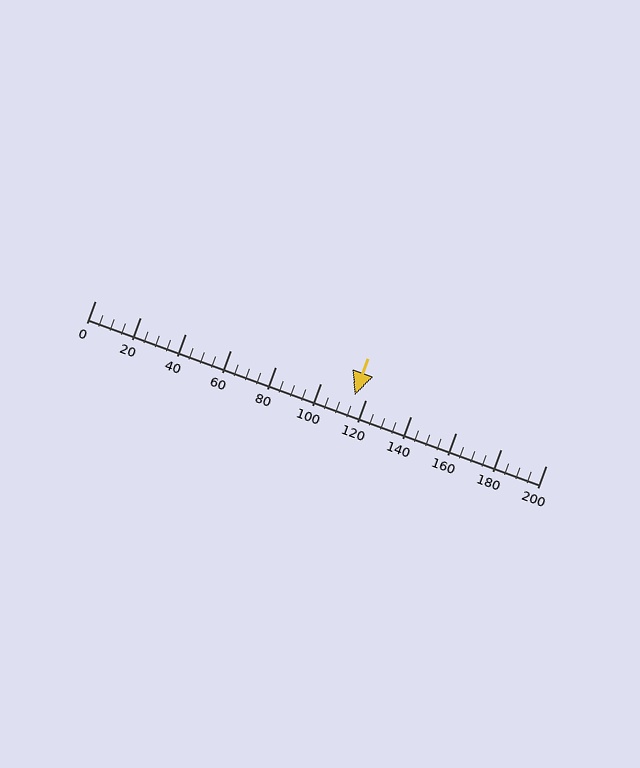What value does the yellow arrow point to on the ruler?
The yellow arrow points to approximately 115.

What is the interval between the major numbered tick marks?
The major tick marks are spaced 20 units apart.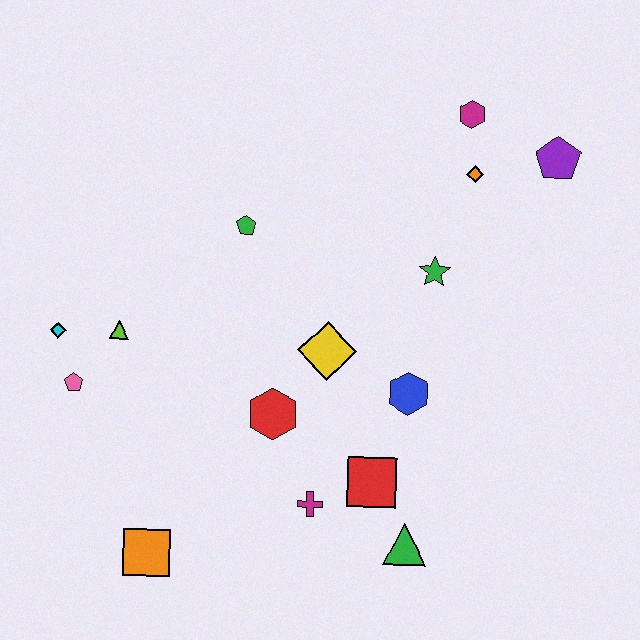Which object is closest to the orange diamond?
The magenta hexagon is closest to the orange diamond.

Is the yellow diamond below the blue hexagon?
No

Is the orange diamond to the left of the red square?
No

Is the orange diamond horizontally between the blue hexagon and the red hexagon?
No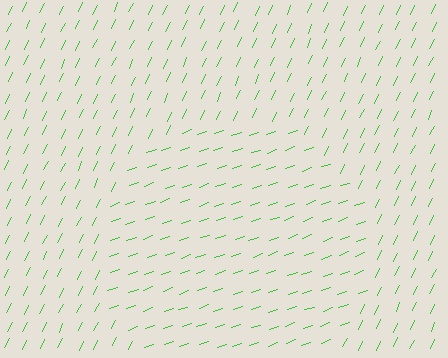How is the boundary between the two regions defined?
The boundary is defined purely by a change in line orientation (approximately 45 degrees difference). All lines are the same color and thickness.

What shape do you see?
I see a circle.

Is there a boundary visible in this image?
Yes, there is a texture boundary formed by a change in line orientation.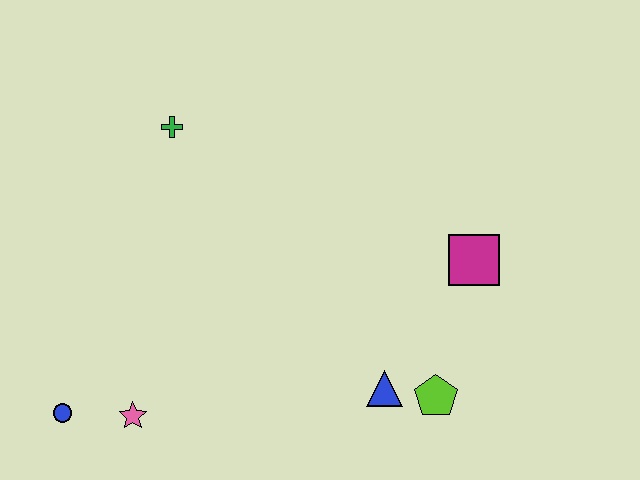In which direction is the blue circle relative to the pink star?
The blue circle is to the left of the pink star.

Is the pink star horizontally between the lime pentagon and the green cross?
No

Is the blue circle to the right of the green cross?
No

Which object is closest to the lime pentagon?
The blue triangle is closest to the lime pentagon.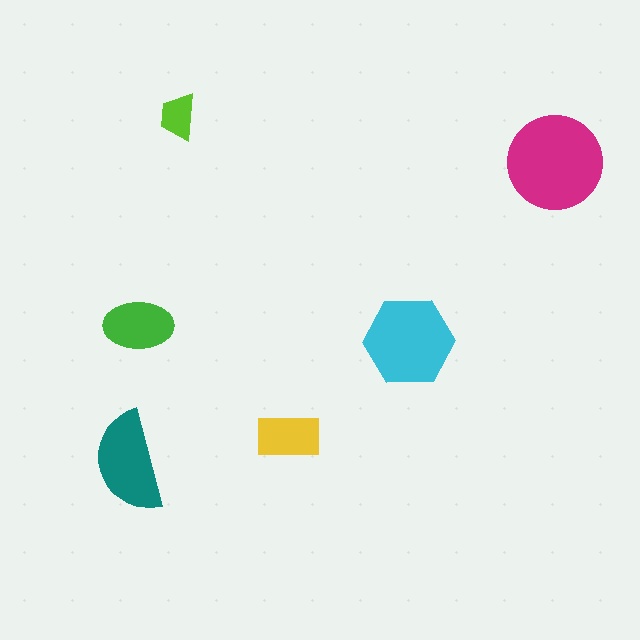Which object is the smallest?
The lime trapezoid.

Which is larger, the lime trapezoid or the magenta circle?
The magenta circle.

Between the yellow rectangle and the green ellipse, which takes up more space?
The green ellipse.